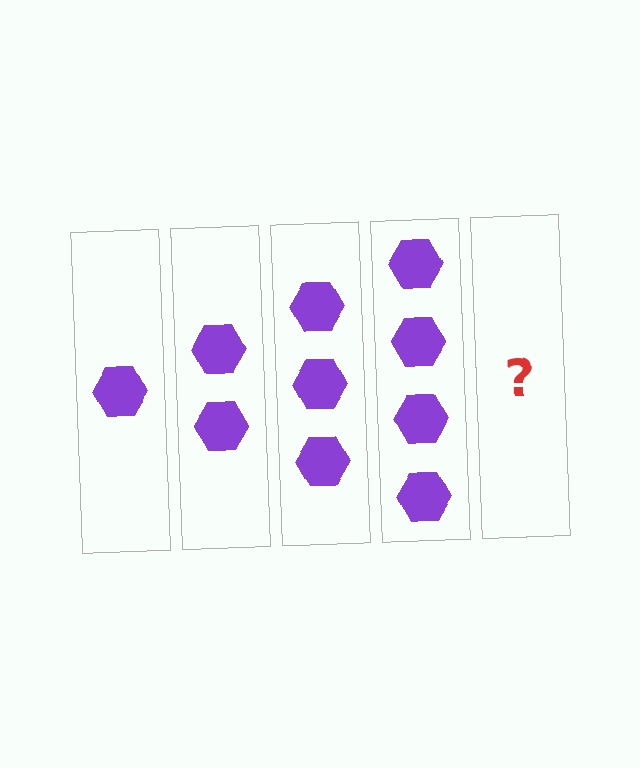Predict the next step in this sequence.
The next step is 5 hexagons.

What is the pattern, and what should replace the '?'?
The pattern is that each step adds one more hexagon. The '?' should be 5 hexagons.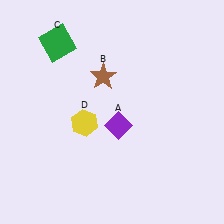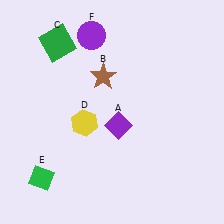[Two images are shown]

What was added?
A green diamond (E), a purple circle (F) were added in Image 2.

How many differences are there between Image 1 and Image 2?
There are 2 differences between the two images.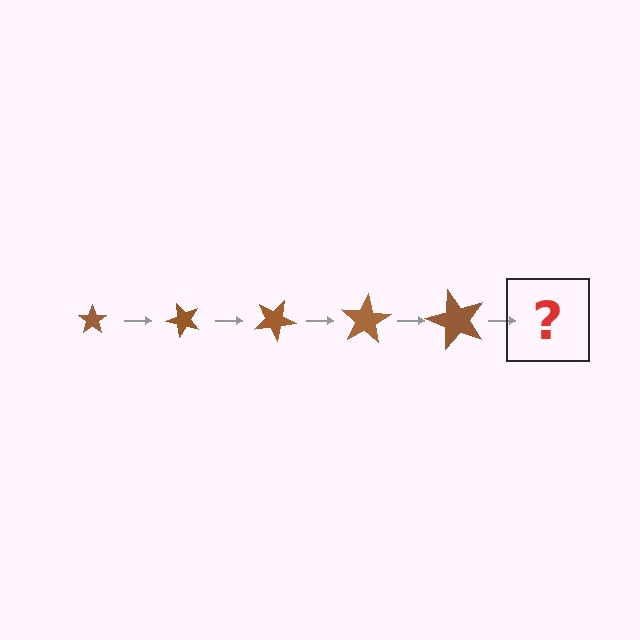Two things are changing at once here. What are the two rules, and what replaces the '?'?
The two rules are that the star grows larger each step and it rotates 50 degrees each step. The '?' should be a star, larger than the previous one and rotated 250 degrees from the start.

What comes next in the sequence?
The next element should be a star, larger than the previous one and rotated 250 degrees from the start.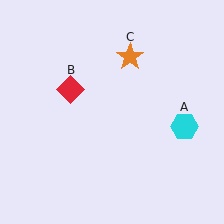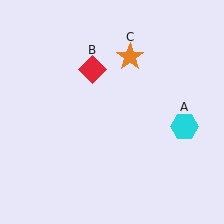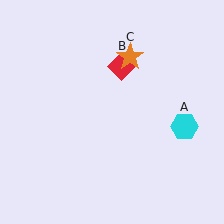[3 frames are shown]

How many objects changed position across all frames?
1 object changed position: red diamond (object B).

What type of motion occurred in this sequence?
The red diamond (object B) rotated clockwise around the center of the scene.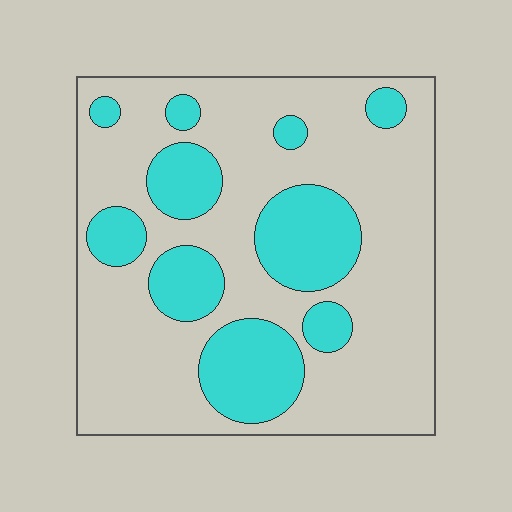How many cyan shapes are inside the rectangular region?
10.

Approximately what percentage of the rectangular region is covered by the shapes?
Approximately 30%.